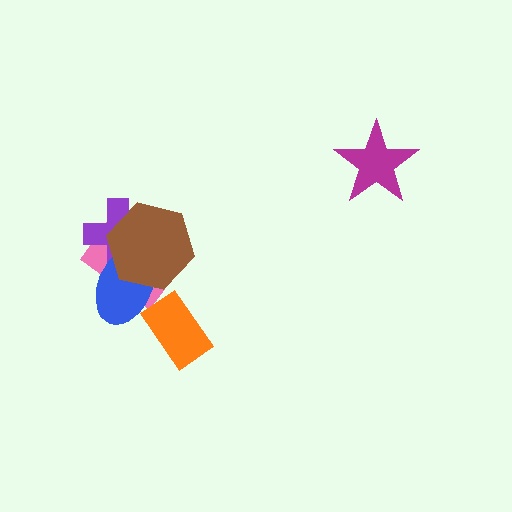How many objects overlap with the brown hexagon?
3 objects overlap with the brown hexagon.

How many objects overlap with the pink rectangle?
3 objects overlap with the pink rectangle.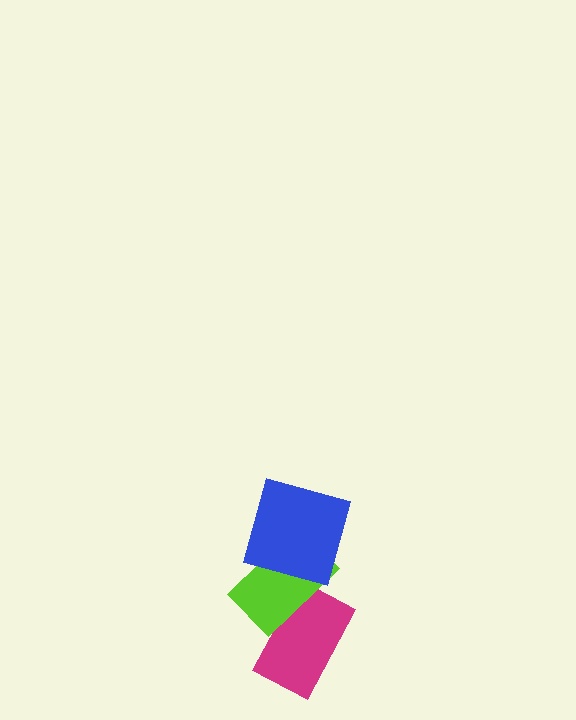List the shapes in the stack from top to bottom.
From top to bottom: the blue square, the lime rectangle, the magenta rectangle.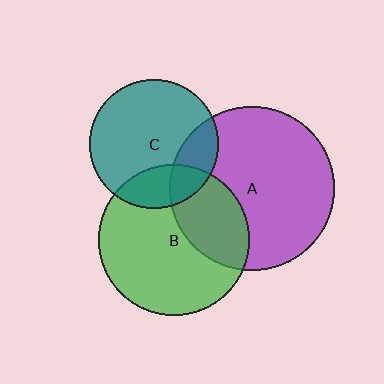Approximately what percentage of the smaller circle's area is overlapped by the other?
Approximately 20%.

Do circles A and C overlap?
Yes.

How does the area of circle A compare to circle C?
Approximately 1.6 times.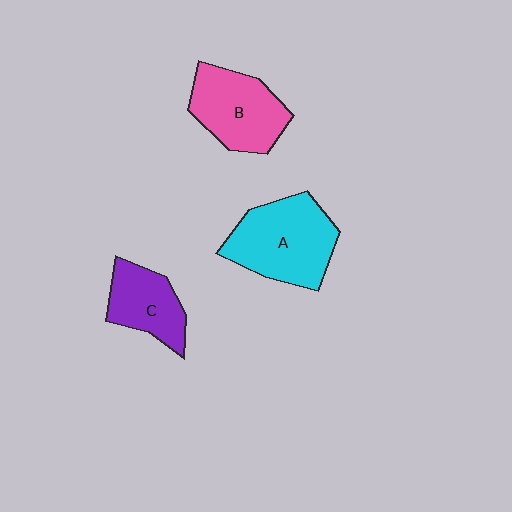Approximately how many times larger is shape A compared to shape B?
Approximately 1.2 times.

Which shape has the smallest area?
Shape C (purple).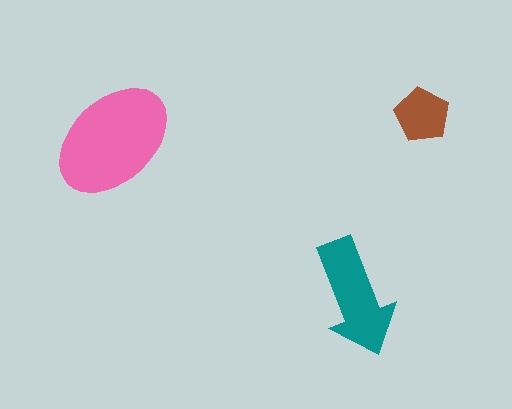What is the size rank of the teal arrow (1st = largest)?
2nd.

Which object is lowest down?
The teal arrow is bottommost.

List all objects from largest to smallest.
The pink ellipse, the teal arrow, the brown pentagon.